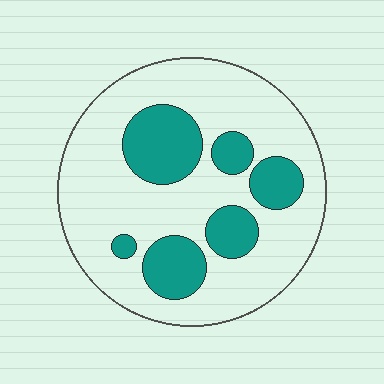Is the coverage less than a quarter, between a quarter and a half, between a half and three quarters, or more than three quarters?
Between a quarter and a half.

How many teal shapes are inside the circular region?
6.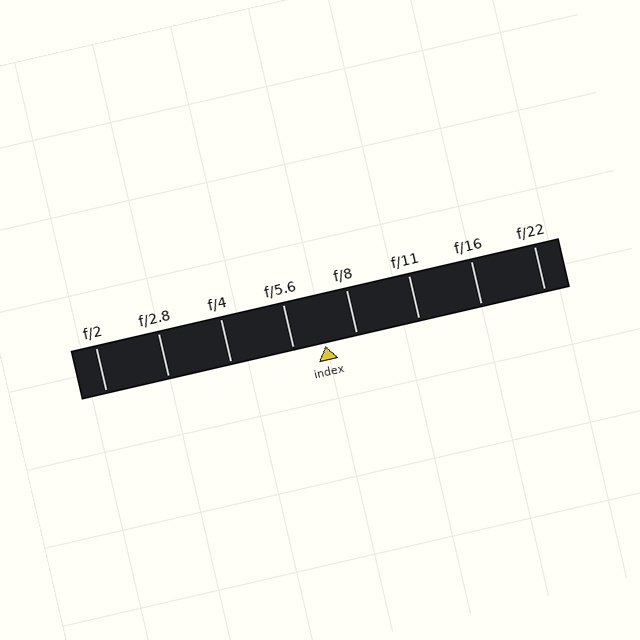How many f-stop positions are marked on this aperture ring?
There are 8 f-stop positions marked.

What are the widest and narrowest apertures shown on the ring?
The widest aperture shown is f/2 and the narrowest is f/22.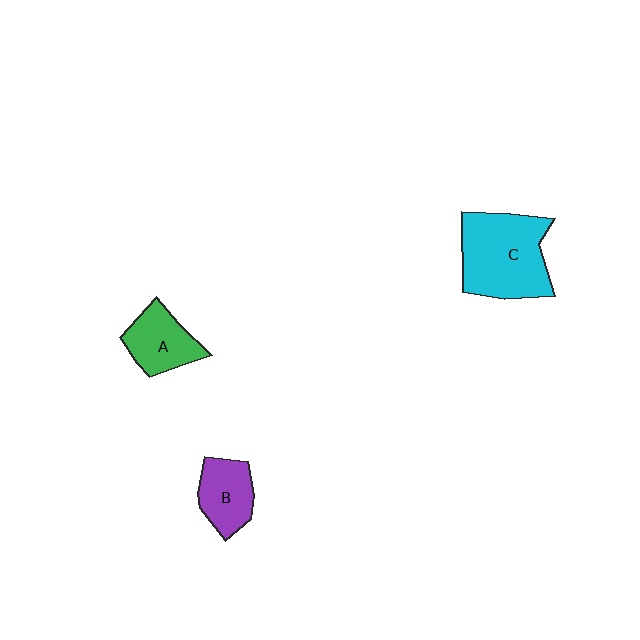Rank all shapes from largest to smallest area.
From largest to smallest: C (cyan), A (green), B (purple).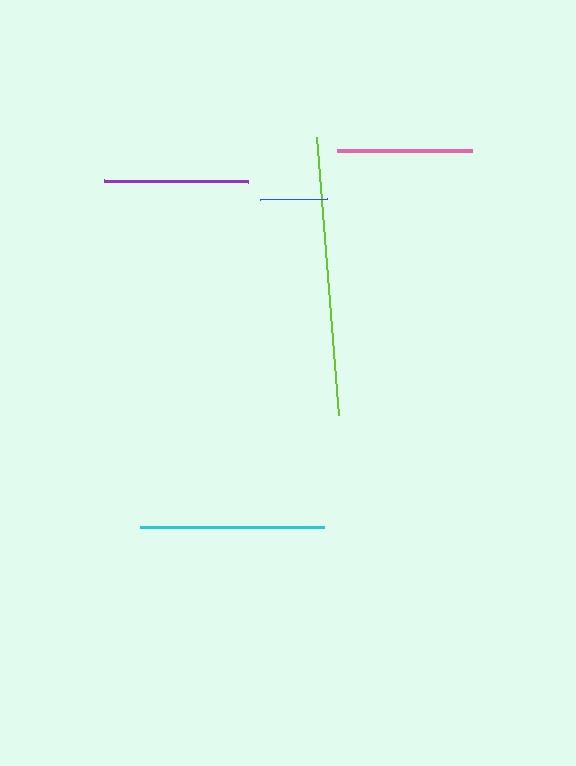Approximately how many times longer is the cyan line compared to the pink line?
The cyan line is approximately 1.4 times the length of the pink line.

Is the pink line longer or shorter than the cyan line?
The cyan line is longer than the pink line.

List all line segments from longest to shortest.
From longest to shortest: lime, cyan, purple, pink, blue.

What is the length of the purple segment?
The purple segment is approximately 144 pixels long.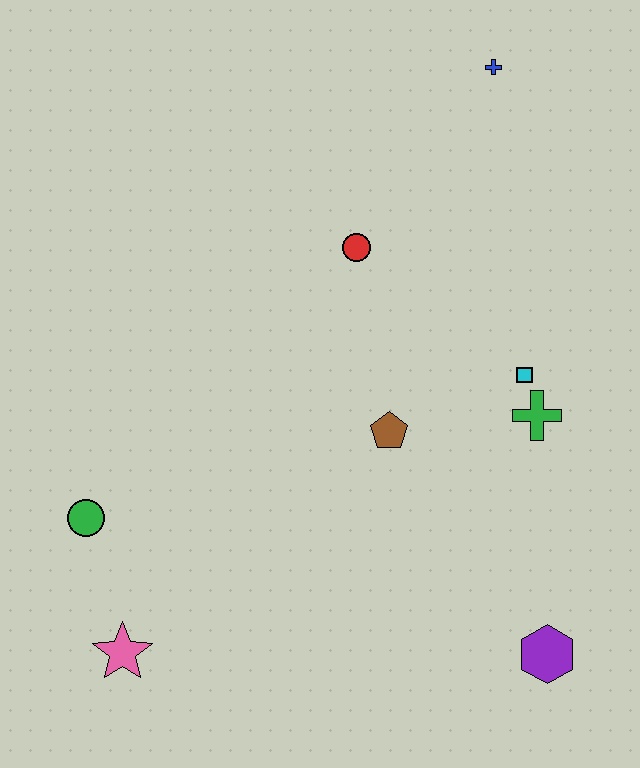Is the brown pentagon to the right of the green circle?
Yes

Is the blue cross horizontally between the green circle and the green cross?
Yes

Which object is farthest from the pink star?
The blue cross is farthest from the pink star.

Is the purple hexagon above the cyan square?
No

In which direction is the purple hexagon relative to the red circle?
The purple hexagon is below the red circle.